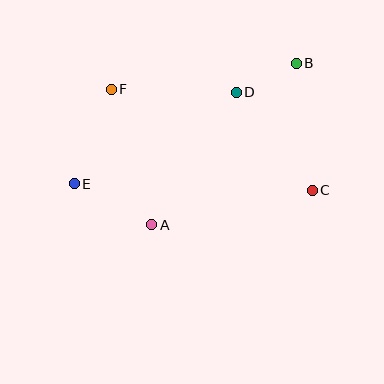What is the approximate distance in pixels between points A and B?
The distance between A and B is approximately 217 pixels.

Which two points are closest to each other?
Points B and D are closest to each other.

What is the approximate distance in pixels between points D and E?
The distance between D and E is approximately 186 pixels.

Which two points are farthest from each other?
Points B and E are farthest from each other.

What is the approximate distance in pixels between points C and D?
The distance between C and D is approximately 124 pixels.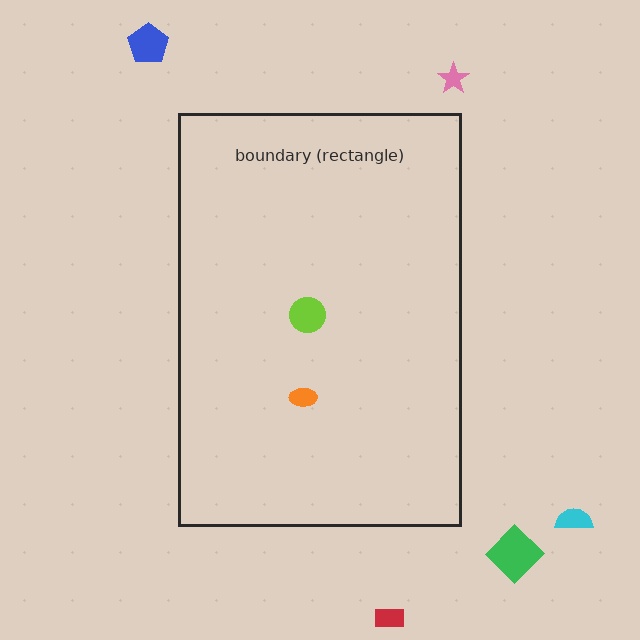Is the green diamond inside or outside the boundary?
Outside.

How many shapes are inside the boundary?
2 inside, 5 outside.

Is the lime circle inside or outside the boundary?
Inside.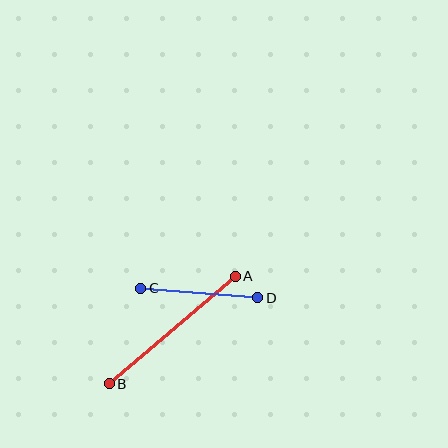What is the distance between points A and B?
The distance is approximately 166 pixels.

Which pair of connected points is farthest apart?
Points A and B are farthest apart.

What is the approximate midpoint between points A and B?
The midpoint is at approximately (172, 330) pixels.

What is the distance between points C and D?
The distance is approximately 117 pixels.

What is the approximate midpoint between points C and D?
The midpoint is at approximately (199, 293) pixels.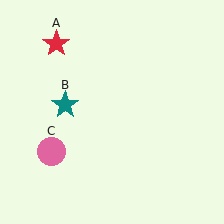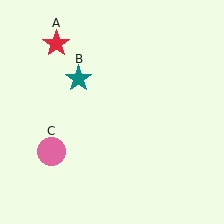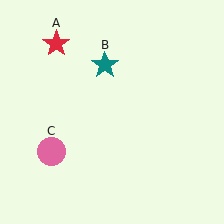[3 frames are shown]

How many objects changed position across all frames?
1 object changed position: teal star (object B).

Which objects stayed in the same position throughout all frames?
Red star (object A) and pink circle (object C) remained stationary.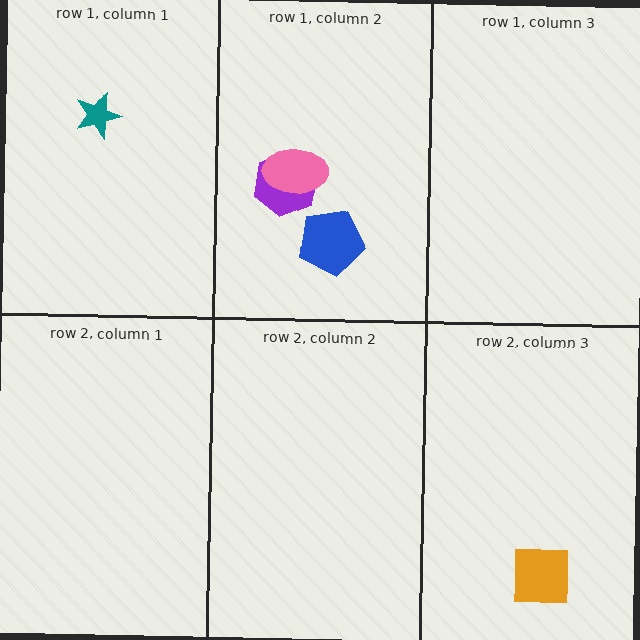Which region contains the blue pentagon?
The row 1, column 2 region.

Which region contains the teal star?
The row 1, column 1 region.